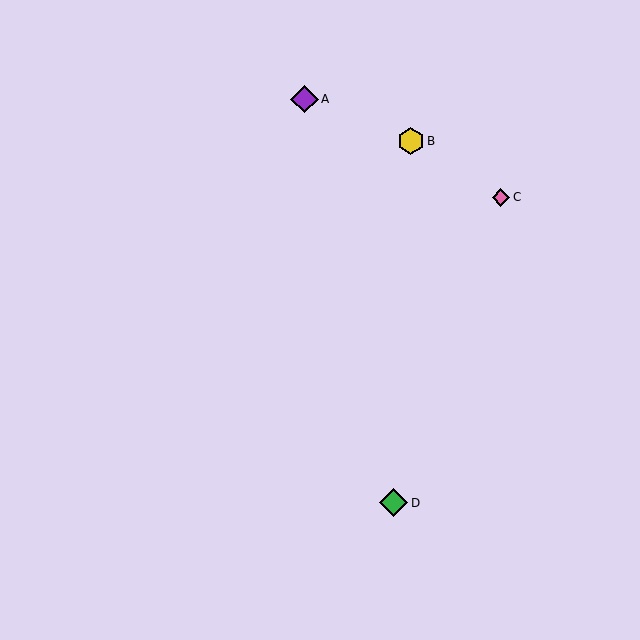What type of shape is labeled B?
Shape B is a yellow hexagon.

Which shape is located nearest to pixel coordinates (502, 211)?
The pink diamond (labeled C) at (501, 197) is nearest to that location.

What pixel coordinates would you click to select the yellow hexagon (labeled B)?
Click at (411, 141) to select the yellow hexagon B.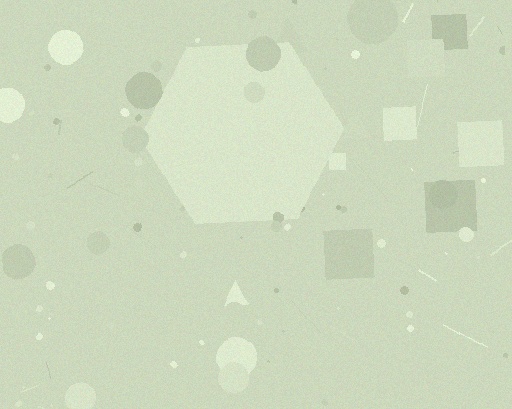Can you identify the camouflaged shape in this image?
The camouflaged shape is a hexagon.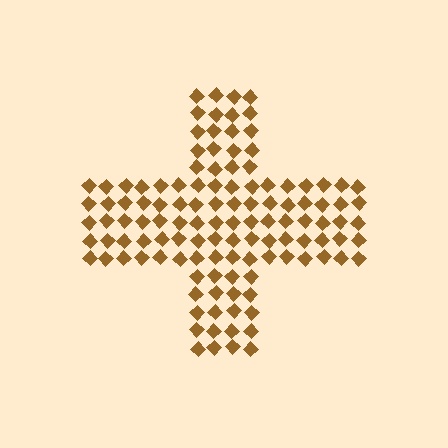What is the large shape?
The large shape is a cross.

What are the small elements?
The small elements are diamonds.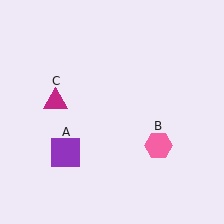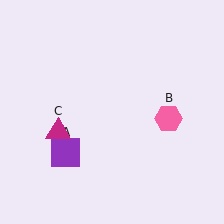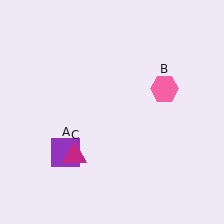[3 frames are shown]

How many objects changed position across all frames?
2 objects changed position: pink hexagon (object B), magenta triangle (object C).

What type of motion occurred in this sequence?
The pink hexagon (object B), magenta triangle (object C) rotated counterclockwise around the center of the scene.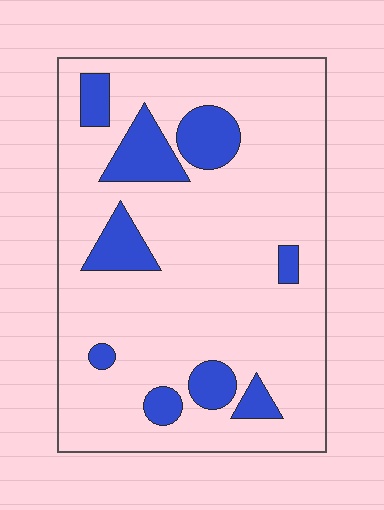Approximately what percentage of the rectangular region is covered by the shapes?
Approximately 15%.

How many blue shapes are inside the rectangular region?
9.